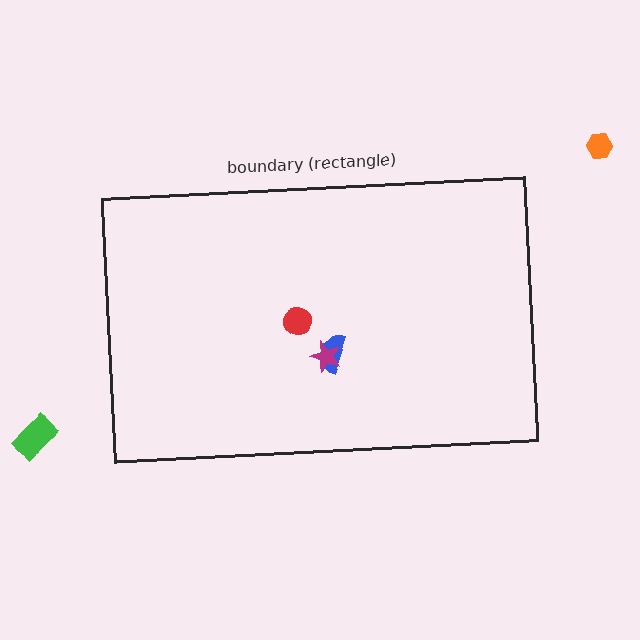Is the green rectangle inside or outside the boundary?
Outside.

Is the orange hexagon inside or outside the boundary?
Outside.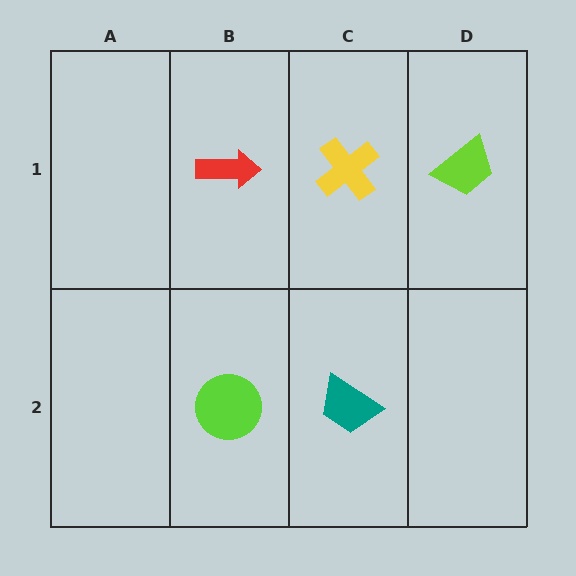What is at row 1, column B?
A red arrow.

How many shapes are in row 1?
3 shapes.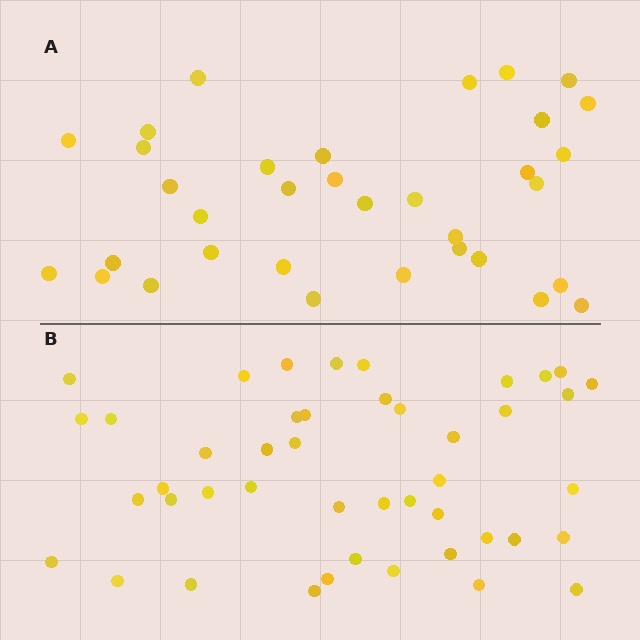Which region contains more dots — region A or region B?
Region B (the bottom region) has more dots.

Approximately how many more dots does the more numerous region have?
Region B has roughly 12 or so more dots than region A.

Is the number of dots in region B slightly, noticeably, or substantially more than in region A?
Region B has noticeably more, but not dramatically so. The ratio is roughly 1.3 to 1.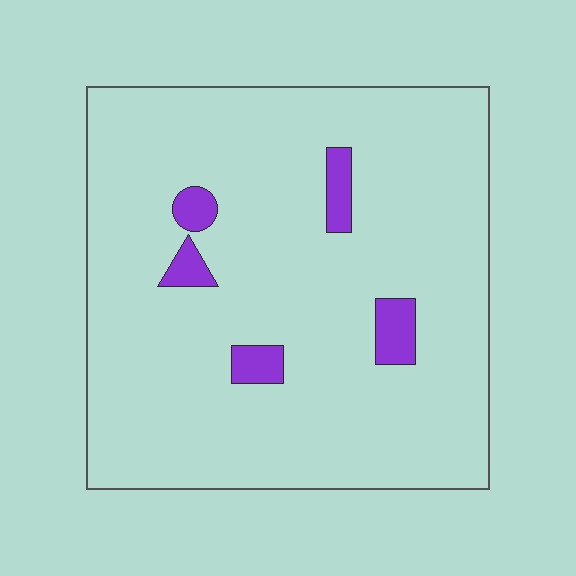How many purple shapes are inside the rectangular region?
5.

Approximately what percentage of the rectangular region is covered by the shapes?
Approximately 5%.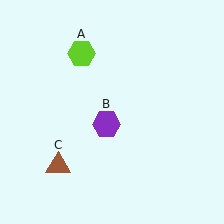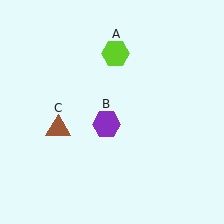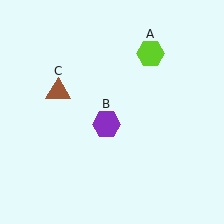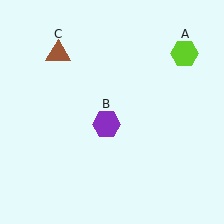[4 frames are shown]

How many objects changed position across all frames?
2 objects changed position: lime hexagon (object A), brown triangle (object C).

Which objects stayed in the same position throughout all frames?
Purple hexagon (object B) remained stationary.